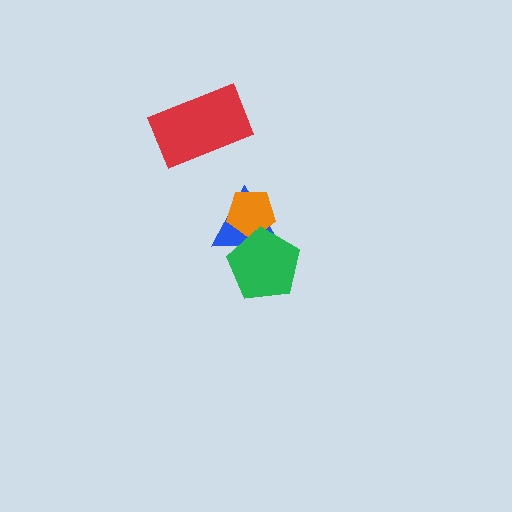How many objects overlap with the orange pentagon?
2 objects overlap with the orange pentagon.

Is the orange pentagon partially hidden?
Yes, it is partially covered by another shape.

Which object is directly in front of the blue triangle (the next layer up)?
The orange pentagon is directly in front of the blue triangle.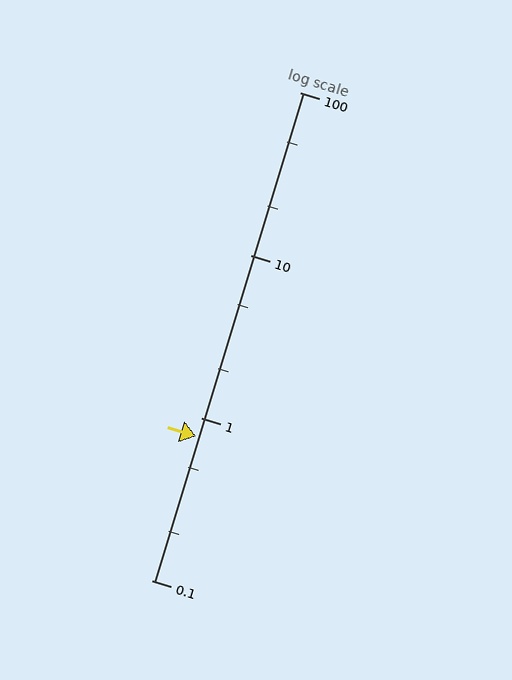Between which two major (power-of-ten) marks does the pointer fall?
The pointer is between 0.1 and 1.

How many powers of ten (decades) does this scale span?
The scale spans 3 decades, from 0.1 to 100.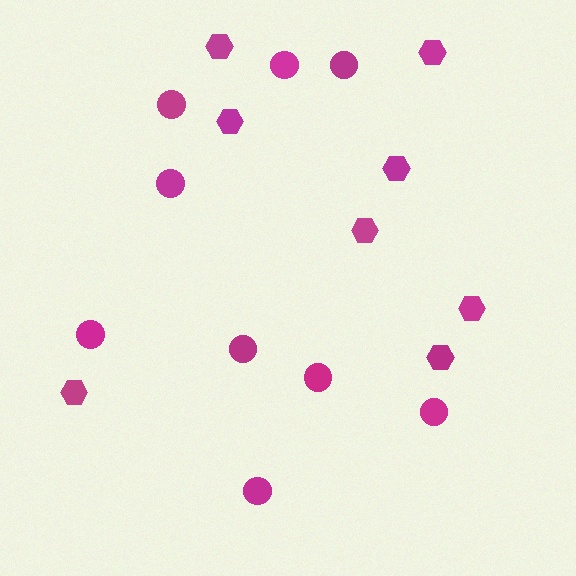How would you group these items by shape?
There are 2 groups: one group of circles (9) and one group of hexagons (8).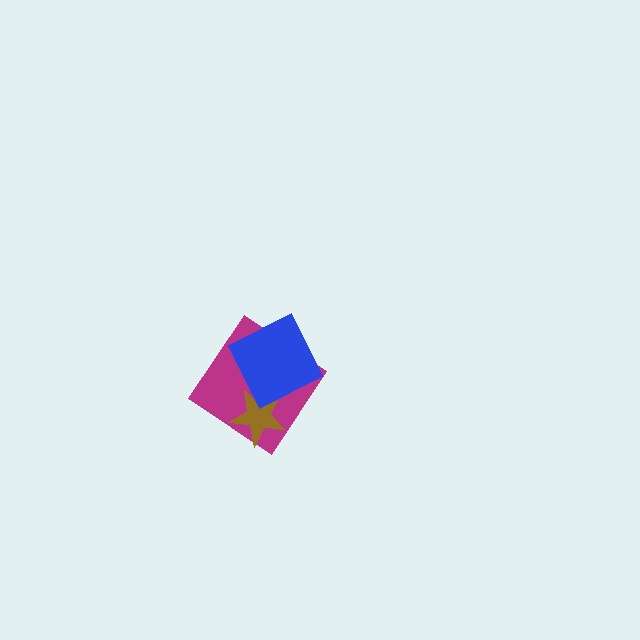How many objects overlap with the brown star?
2 objects overlap with the brown star.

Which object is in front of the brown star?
The blue square is in front of the brown star.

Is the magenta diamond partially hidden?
Yes, it is partially covered by another shape.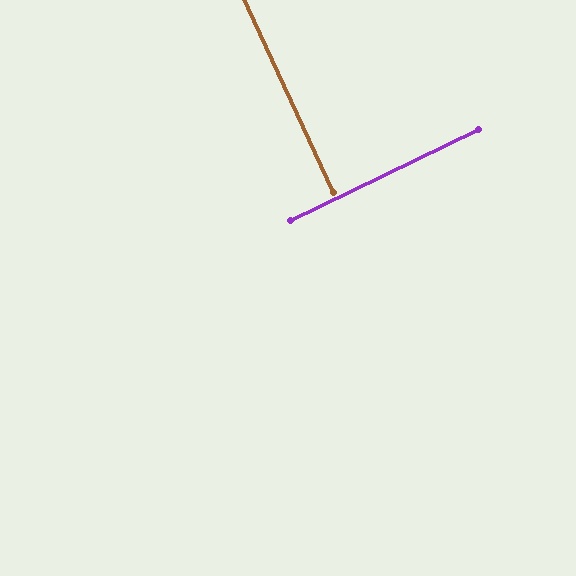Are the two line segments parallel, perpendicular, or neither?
Perpendicular — they meet at approximately 89°.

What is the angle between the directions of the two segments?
Approximately 89 degrees.